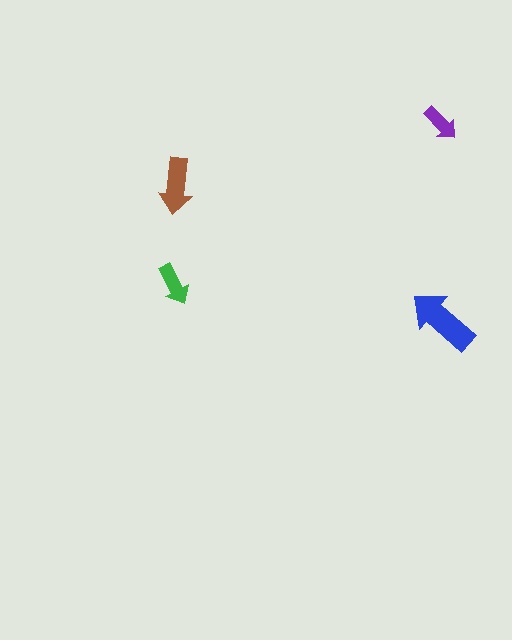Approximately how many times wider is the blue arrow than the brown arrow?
About 1.5 times wider.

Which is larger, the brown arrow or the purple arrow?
The brown one.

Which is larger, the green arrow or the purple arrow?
The green one.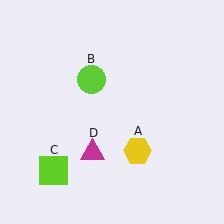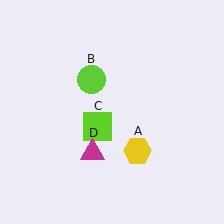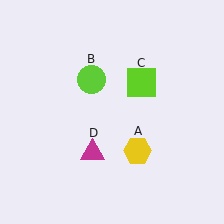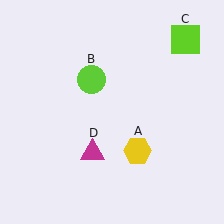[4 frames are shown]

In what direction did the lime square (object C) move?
The lime square (object C) moved up and to the right.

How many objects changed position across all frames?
1 object changed position: lime square (object C).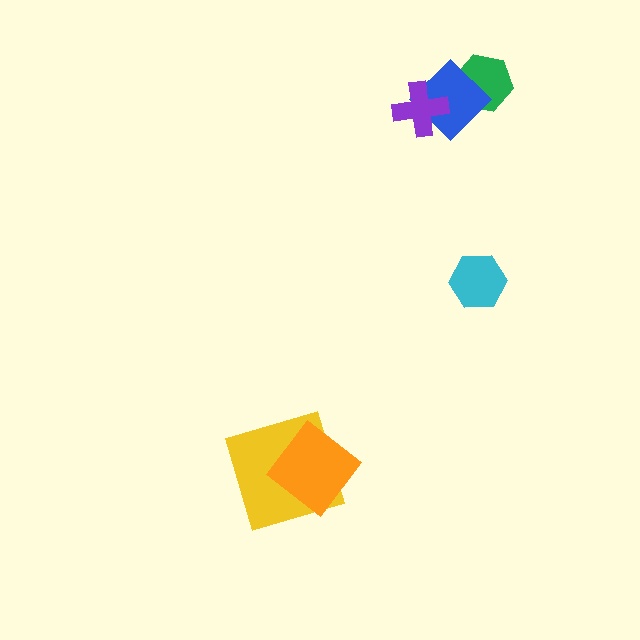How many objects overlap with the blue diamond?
2 objects overlap with the blue diamond.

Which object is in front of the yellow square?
The orange diamond is in front of the yellow square.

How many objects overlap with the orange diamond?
1 object overlaps with the orange diamond.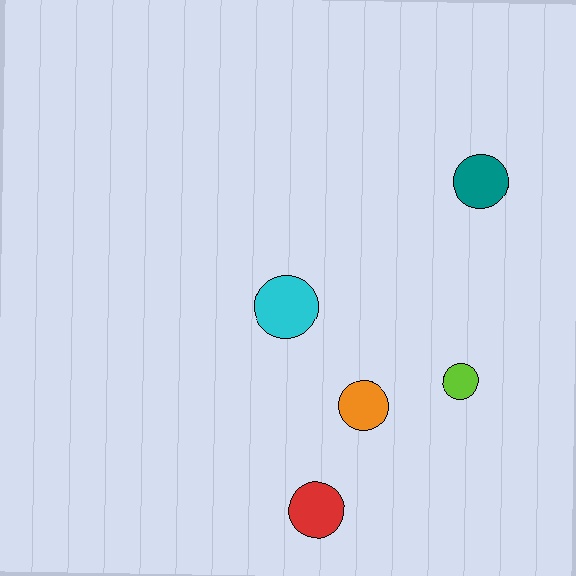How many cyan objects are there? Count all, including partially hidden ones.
There is 1 cyan object.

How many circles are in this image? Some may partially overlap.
There are 5 circles.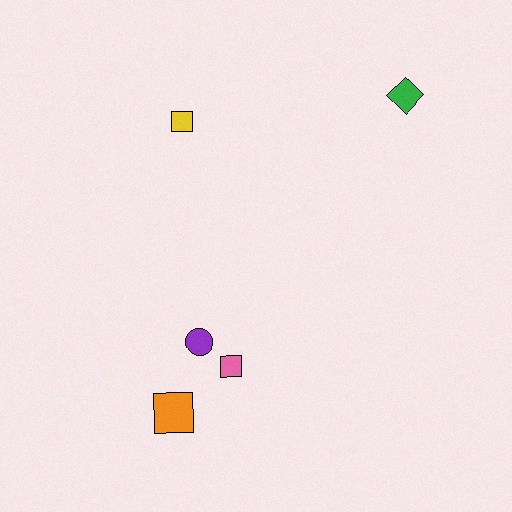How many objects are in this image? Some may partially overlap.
There are 5 objects.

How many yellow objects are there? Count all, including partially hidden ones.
There is 1 yellow object.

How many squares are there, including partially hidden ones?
There are 3 squares.